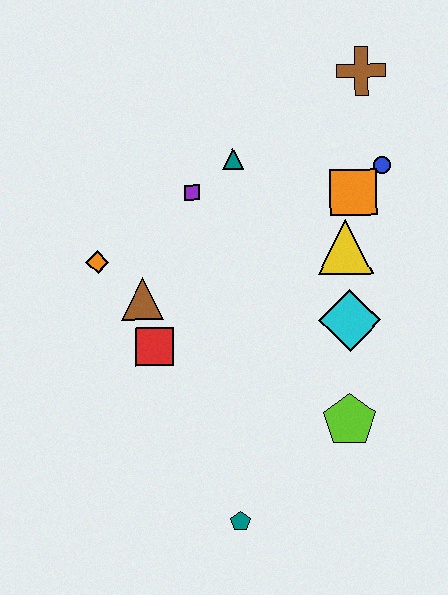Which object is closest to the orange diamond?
The brown triangle is closest to the orange diamond.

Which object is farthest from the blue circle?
The teal pentagon is farthest from the blue circle.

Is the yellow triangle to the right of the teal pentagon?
Yes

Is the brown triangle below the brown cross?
Yes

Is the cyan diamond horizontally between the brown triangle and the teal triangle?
No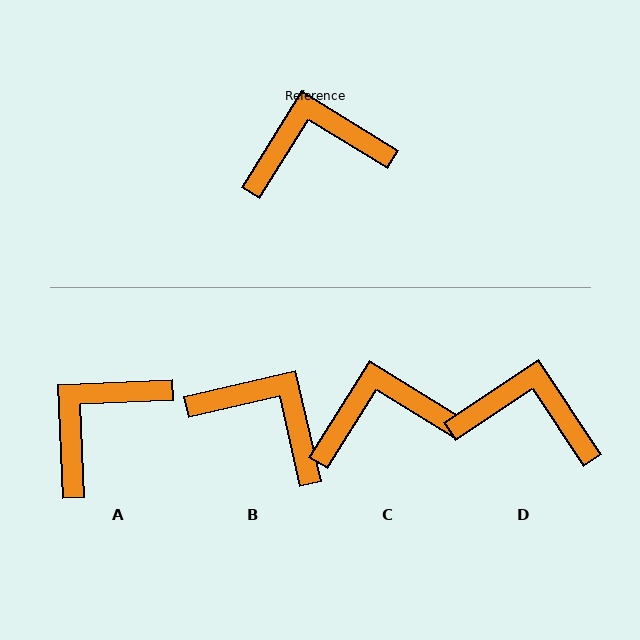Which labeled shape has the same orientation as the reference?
C.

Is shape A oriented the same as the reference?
No, it is off by about 34 degrees.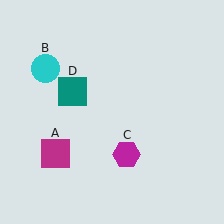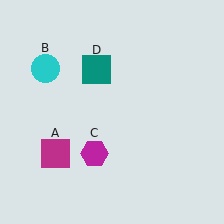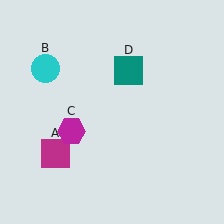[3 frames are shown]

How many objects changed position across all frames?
2 objects changed position: magenta hexagon (object C), teal square (object D).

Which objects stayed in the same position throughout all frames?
Magenta square (object A) and cyan circle (object B) remained stationary.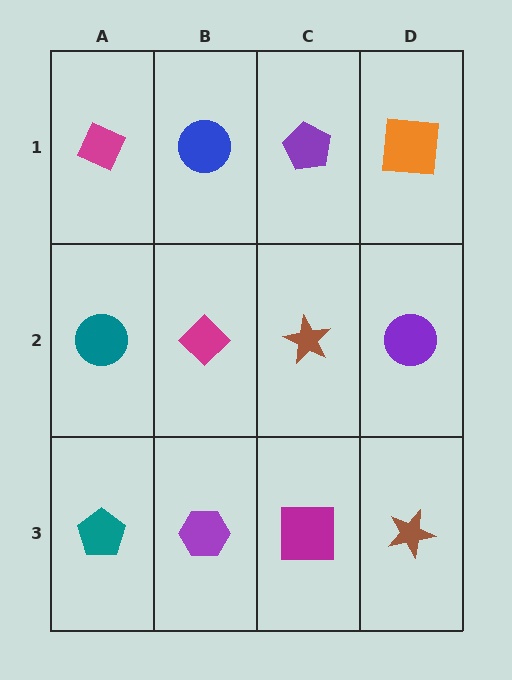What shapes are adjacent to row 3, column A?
A teal circle (row 2, column A), a purple hexagon (row 3, column B).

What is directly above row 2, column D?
An orange square.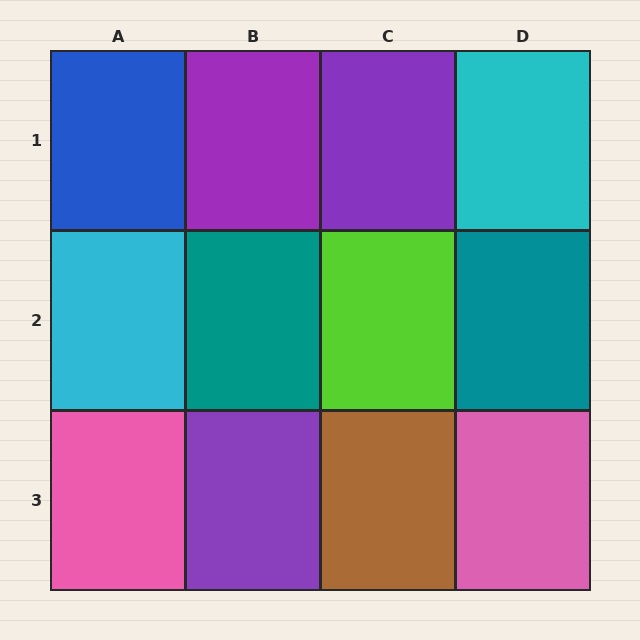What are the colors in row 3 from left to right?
Pink, purple, brown, pink.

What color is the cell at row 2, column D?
Teal.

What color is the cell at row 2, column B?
Teal.